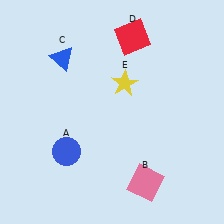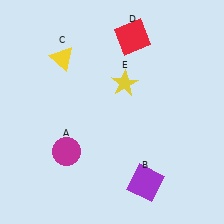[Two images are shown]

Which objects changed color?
A changed from blue to magenta. B changed from pink to purple. C changed from blue to yellow.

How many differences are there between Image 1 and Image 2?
There are 3 differences between the two images.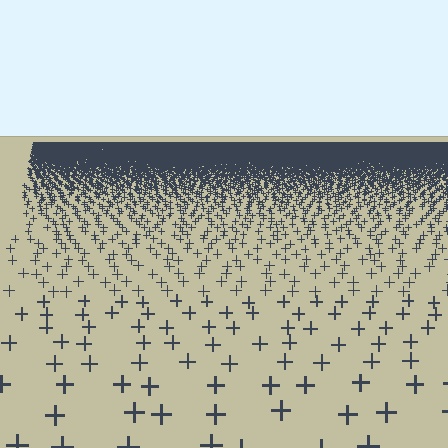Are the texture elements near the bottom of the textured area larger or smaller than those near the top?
Larger. Near the bottom, elements are closer to the viewer and appear at a bigger on-screen size.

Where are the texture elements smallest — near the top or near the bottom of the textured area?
Near the top.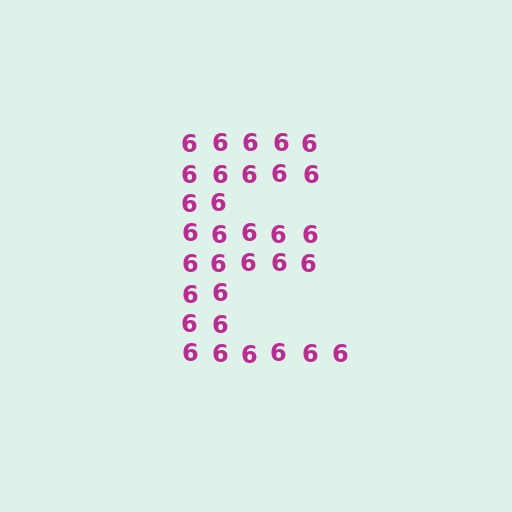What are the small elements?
The small elements are digit 6's.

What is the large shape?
The large shape is the letter E.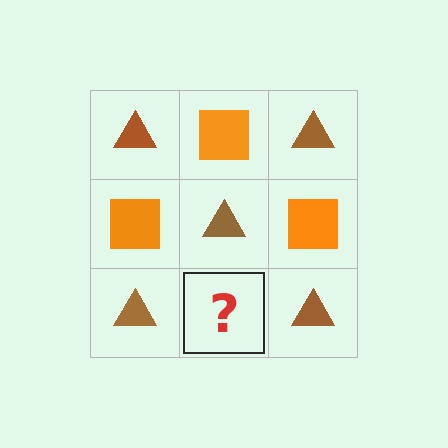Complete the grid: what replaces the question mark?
The question mark should be replaced with an orange square.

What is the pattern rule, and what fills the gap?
The rule is that it alternates brown triangle and orange square in a checkerboard pattern. The gap should be filled with an orange square.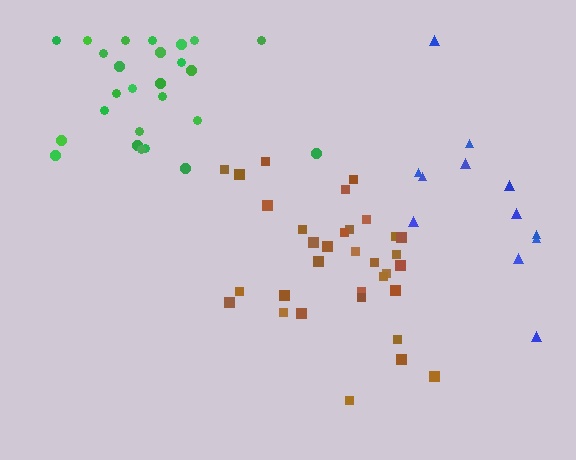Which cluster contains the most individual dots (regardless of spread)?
Brown (33).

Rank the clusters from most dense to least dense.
brown, green, blue.